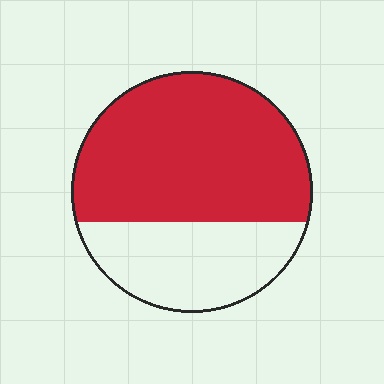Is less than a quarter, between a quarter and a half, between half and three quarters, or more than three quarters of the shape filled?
Between half and three quarters.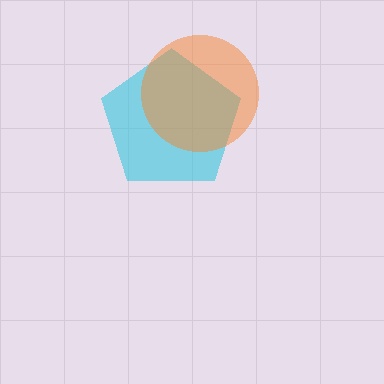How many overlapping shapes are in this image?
There are 2 overlapping shapes in the image.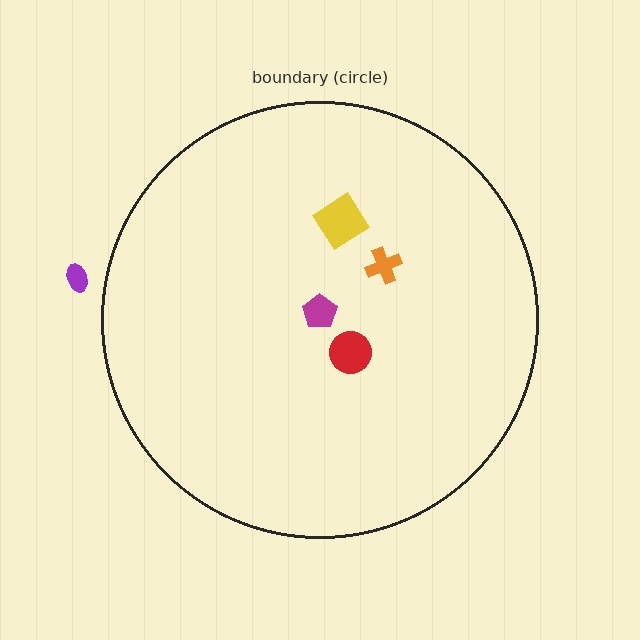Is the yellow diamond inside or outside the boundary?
Inside.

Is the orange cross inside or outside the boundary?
Inside.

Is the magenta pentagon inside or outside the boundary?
Inside.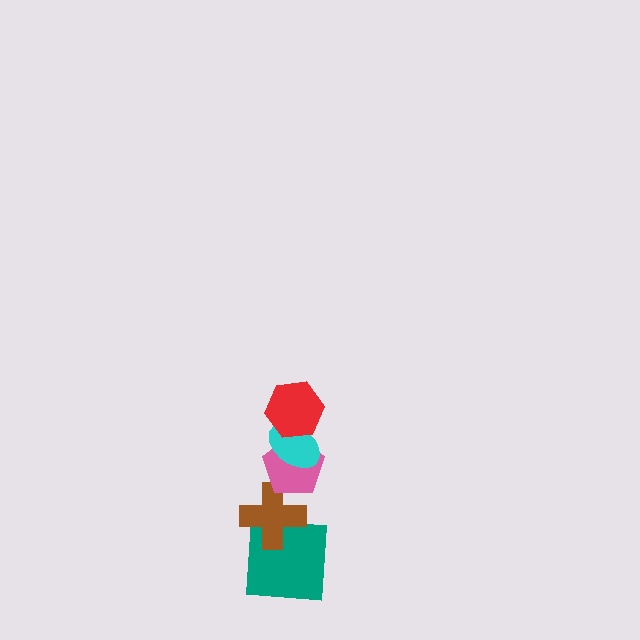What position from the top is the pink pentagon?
The pink pentagon is 3rd from the top.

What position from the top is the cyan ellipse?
The cyan ellipse is 2nd from the top.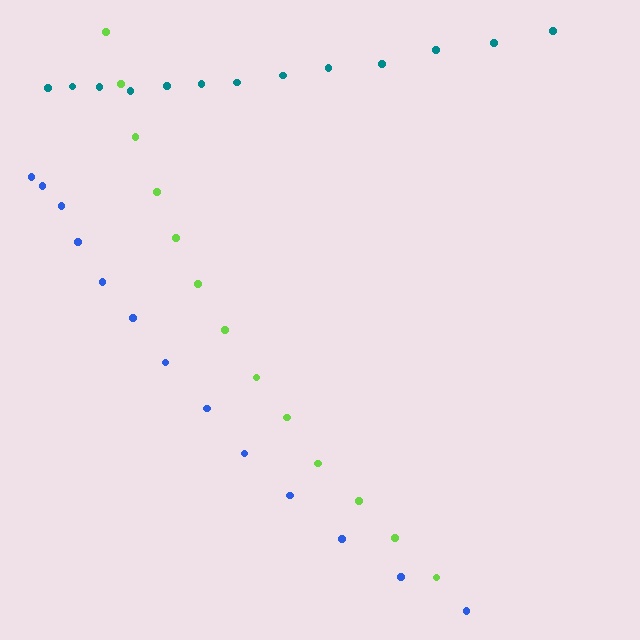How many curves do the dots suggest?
There are 3 distinct paths.